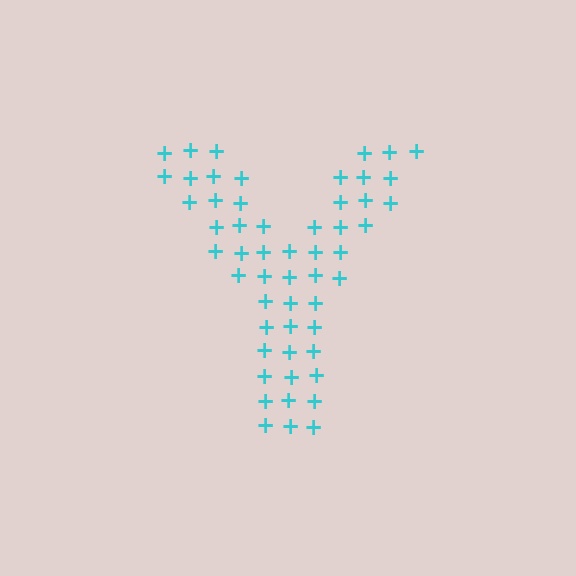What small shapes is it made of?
It is made of small plus signs.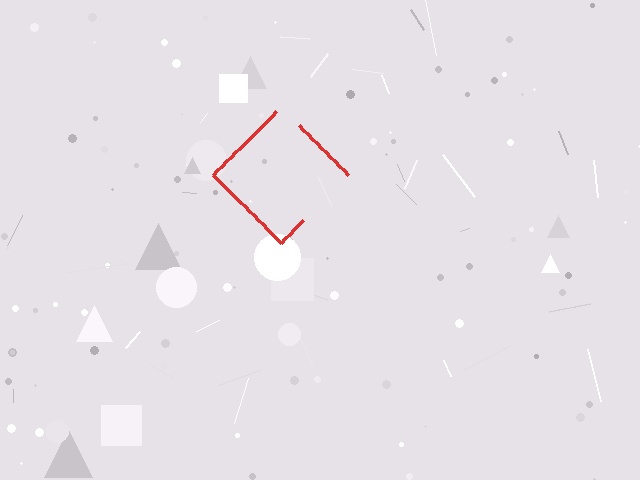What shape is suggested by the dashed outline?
The dashed outline suggests a diamond.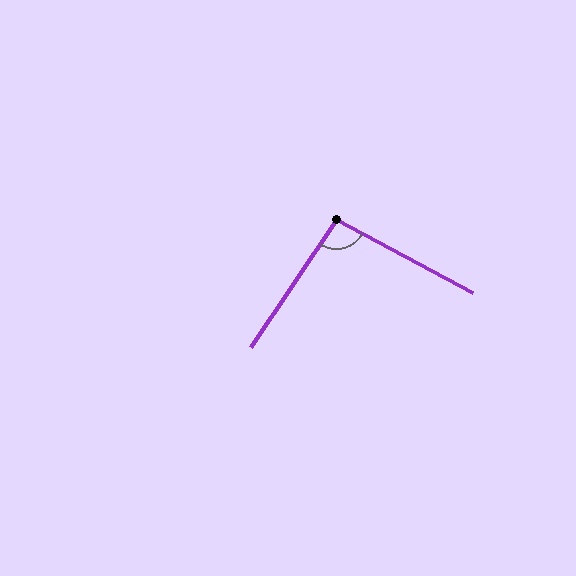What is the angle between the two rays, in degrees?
Approximately 96 degrees.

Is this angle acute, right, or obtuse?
It is obtuse.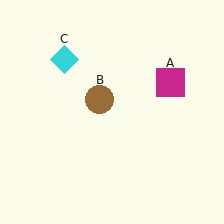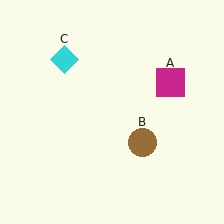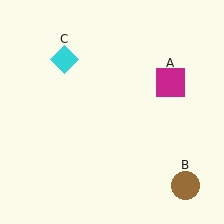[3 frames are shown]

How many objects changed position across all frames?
1 object changed position: brown circle (object B).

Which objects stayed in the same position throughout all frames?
Magenta square (object A) and cyan diamond (object C) remained stationary.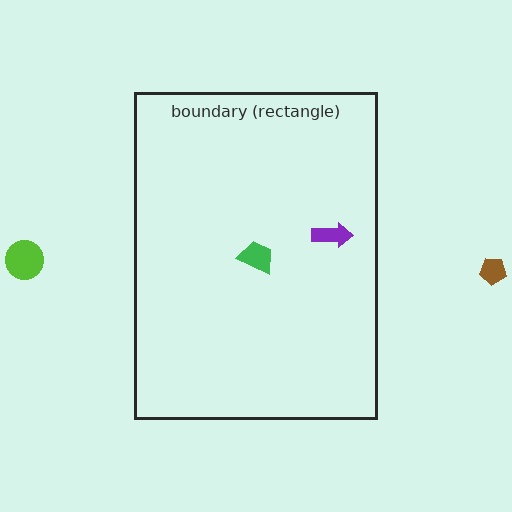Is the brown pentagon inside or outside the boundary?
Outside.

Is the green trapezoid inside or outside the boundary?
Inside.